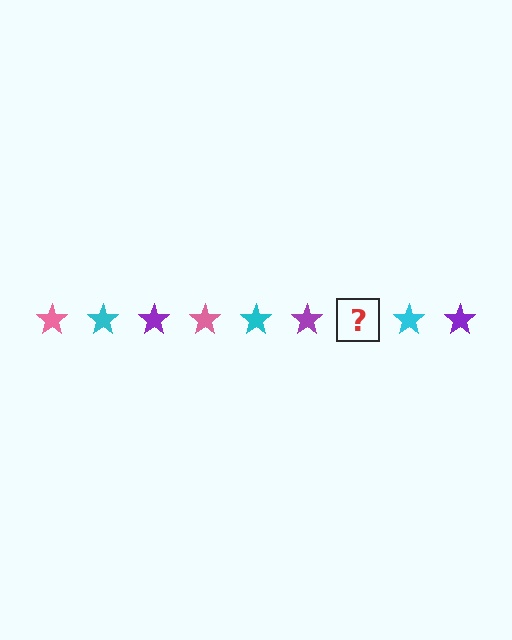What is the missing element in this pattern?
The missing element is a pink star.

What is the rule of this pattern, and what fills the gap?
The rule is that the pattern cycles through pink, cyan, purple stars. The gap should be filled with a pink star.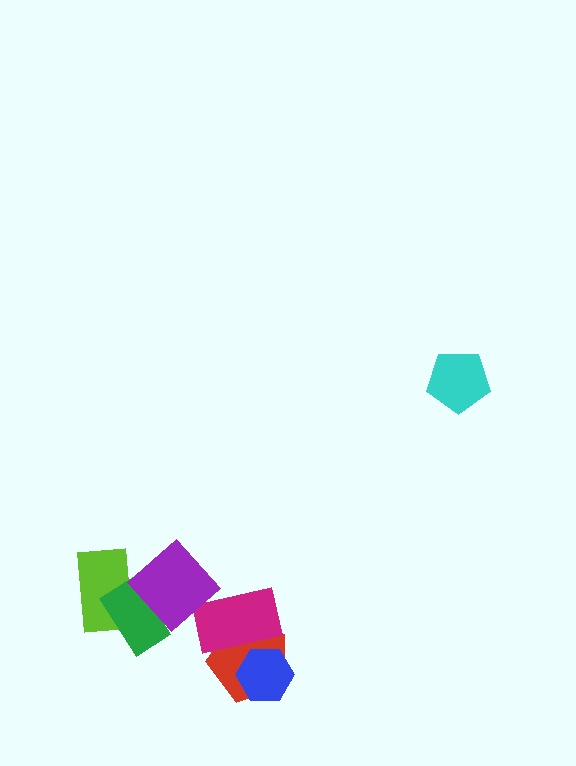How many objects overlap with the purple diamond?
3 objects overlap with the purple diamond.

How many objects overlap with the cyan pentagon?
0 objects overlap with the cyan pentagon.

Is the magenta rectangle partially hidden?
Yes, it is partially covered by another shape.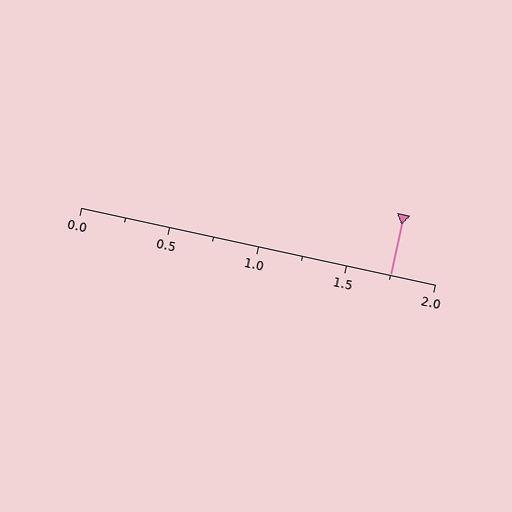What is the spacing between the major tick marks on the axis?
The major ticks are spaced 0.5 apart.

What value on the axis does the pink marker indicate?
The marker indicates approximately 1.75.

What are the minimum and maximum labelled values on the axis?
The axis runs from 0.0 to 2.0.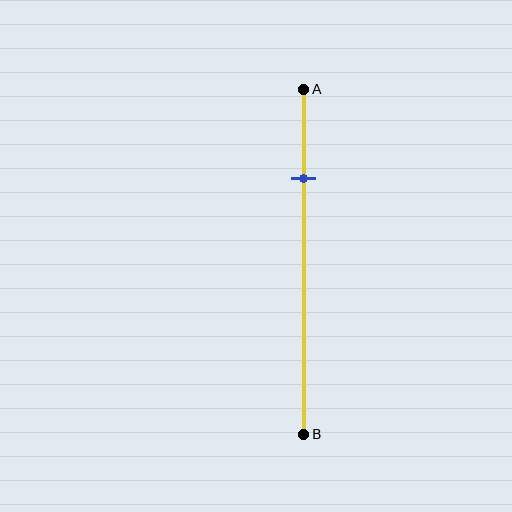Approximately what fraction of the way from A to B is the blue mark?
The blue mark is approximately 25% of the way from A to B.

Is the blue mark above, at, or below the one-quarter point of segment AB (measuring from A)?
The blue mark is approximately at the one-quarter point of segment AB.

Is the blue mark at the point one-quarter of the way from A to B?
Yes, the mark is approximately at the one-quarter point.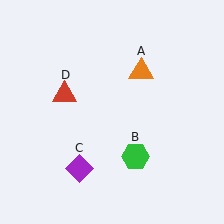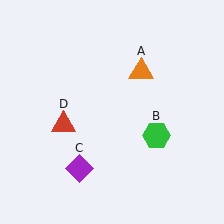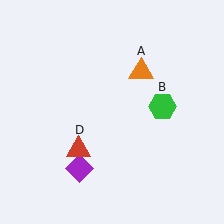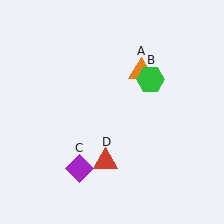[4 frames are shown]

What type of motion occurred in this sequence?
The green hexagon (object B), red triangle (object D) rotated counterclockwise around the center of the scene.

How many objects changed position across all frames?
2 objects changed position: green hexagon (object B), red triangle (object D).